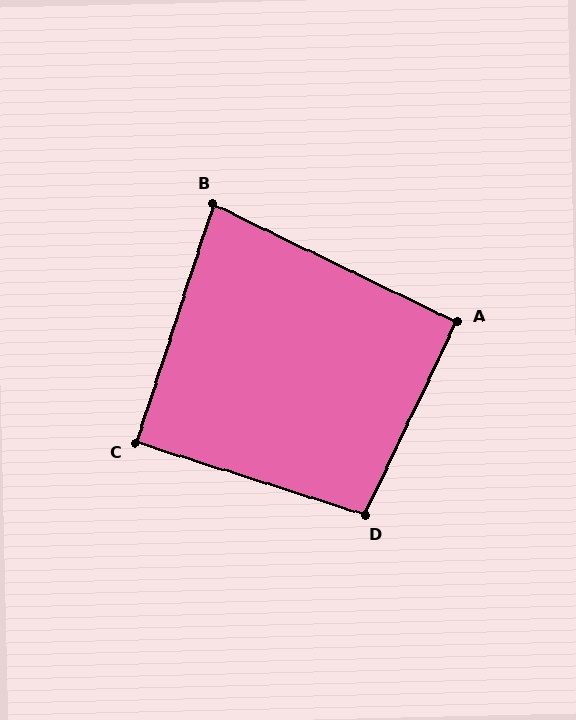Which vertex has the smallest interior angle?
B, at approximately 82 degrees.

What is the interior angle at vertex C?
Approximately 90 degrees (approximately right).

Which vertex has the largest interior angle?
D, at approximately 98 degrees.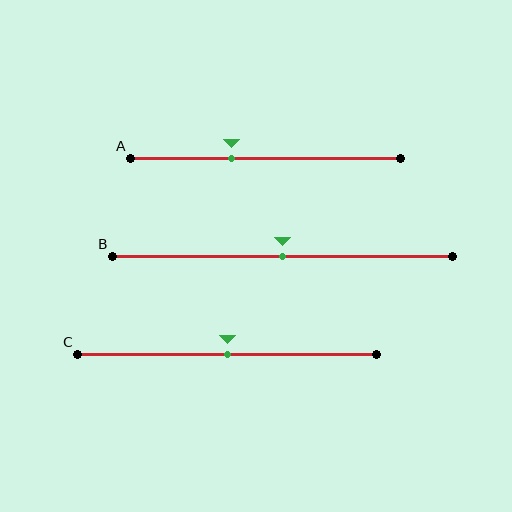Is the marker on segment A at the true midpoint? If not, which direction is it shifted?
No, the marker on segment A is shifted to the left by about 13% of the segment length.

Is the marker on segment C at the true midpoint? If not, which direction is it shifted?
Yes, the marker on segment C is at the true midpoint.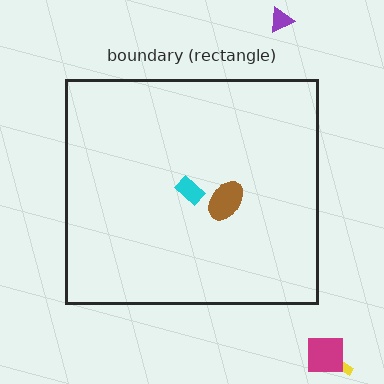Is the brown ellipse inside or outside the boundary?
Inside.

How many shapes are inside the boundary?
2 inside, 3 outside.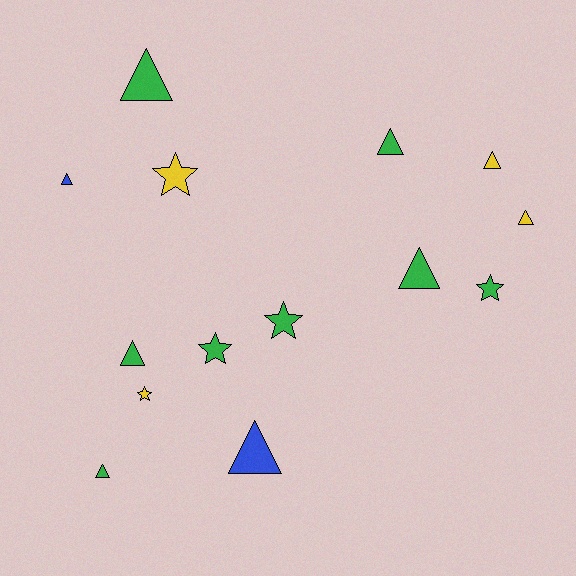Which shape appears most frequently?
Triangle, with 9 objects.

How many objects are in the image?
There are 14 objects.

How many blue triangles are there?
There are 2 blue triangles.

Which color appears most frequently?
Green, with 8 objects.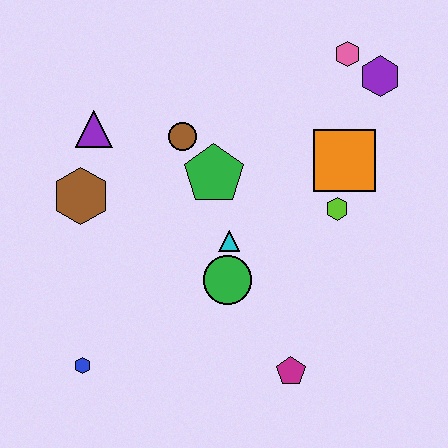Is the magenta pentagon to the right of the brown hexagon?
Yes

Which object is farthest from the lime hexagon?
The blue hexagon is farthest from the lime hexagon.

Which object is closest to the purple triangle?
The brown hexagon is closest to the purple triangle.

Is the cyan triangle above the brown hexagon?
No